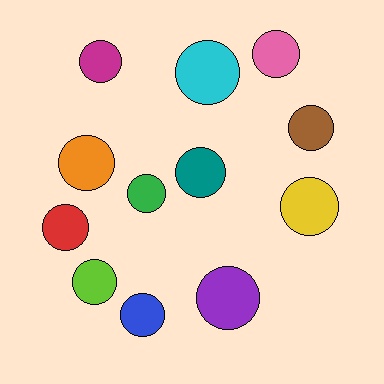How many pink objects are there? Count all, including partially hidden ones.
There is 1 pink object.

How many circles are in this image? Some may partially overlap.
There are 12 circles.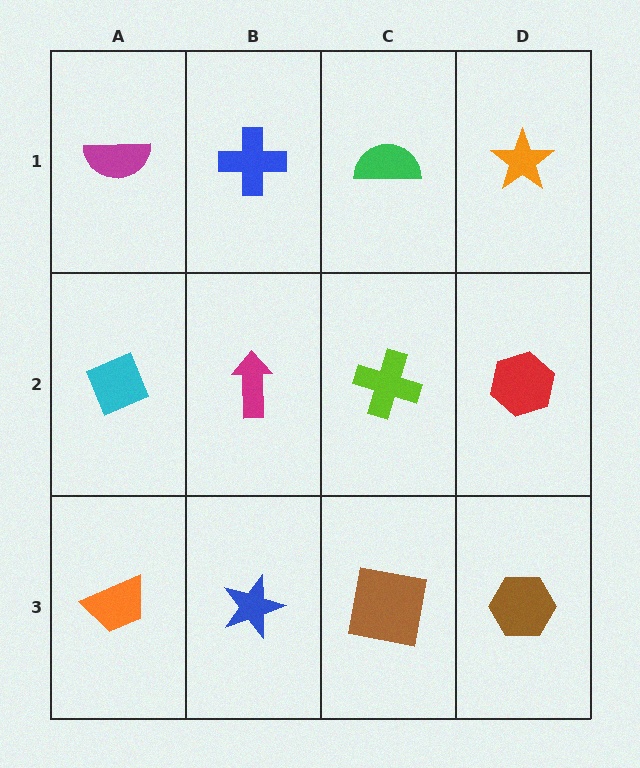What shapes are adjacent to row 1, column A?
A cyan diamond (row 2, column A), a blue cross (row 1, column B).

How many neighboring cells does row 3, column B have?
3.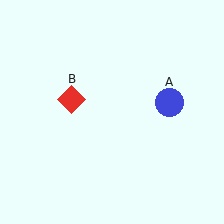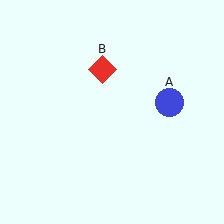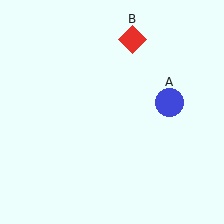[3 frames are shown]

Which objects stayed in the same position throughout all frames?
Blue circle (object A) remained stationary.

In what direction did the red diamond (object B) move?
The red diamond (object B) moved up and to the right.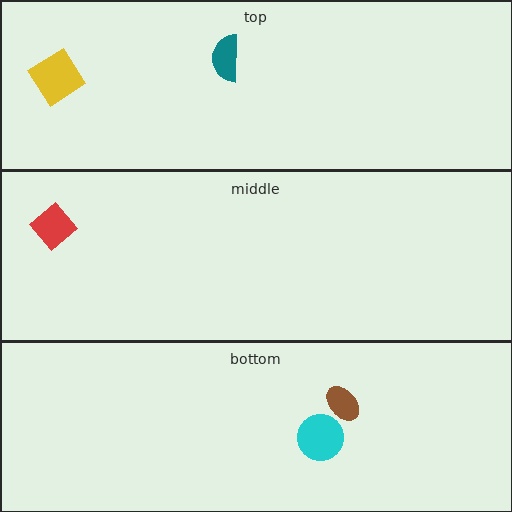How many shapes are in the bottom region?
2.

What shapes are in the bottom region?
The brown ellipse, the cyan circle.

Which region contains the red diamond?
The middle region.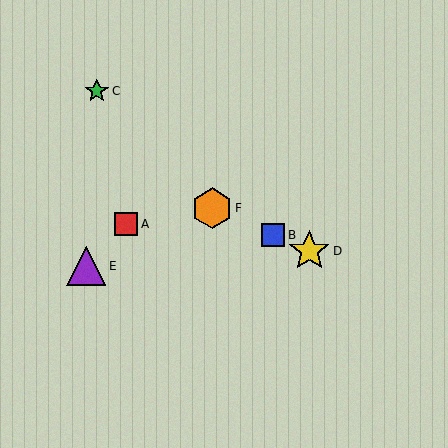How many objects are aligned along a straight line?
3 objects (B, D, F) are aligned along a straight line.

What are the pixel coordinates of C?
Object C is at (97, 91).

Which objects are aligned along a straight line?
Objects B, D, F are aligned along a straight line.